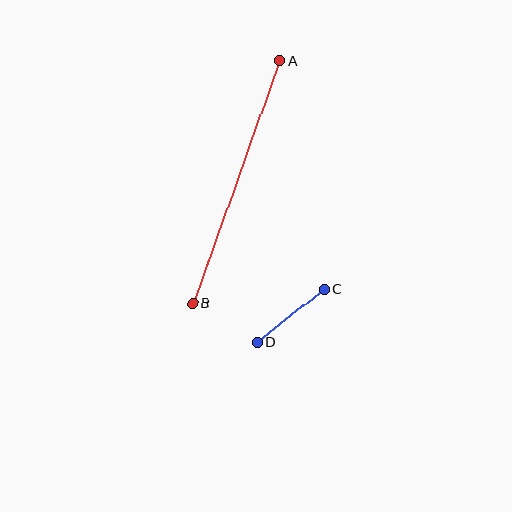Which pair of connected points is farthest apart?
Points A and B are farthest apart.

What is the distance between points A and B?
The distance is approximately 258 pixels.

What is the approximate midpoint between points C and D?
The midpoint is at approximately (291, 316) pixels.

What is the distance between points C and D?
The distance is approximately 85 pixels.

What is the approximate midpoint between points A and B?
The midpoint is at approximately (236, 182) pixels.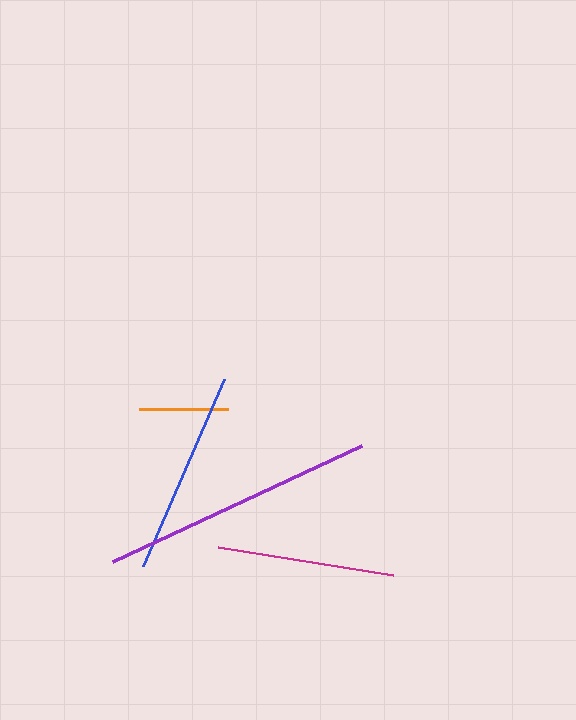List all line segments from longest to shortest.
From longest to shortest: purple, blue, magenta, orange.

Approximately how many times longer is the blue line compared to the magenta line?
The blue line is approximately 1.1 times the length of the magenta line.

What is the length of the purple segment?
The purple segment is approximately 274 pixels long.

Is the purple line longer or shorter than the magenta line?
The purple line is longer than the magenta line.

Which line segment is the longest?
The purple line is the longest at approximately 274 pixels.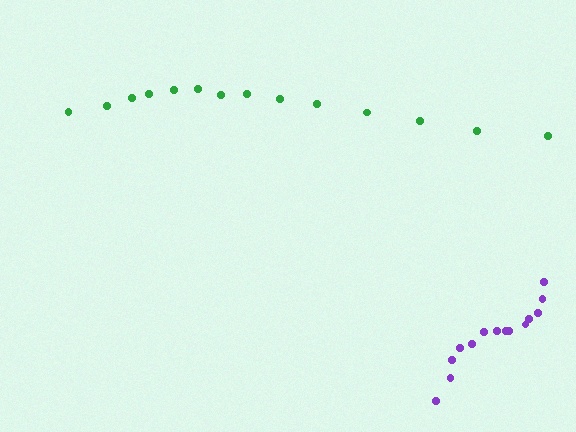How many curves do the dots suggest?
There are 2 distinct paths.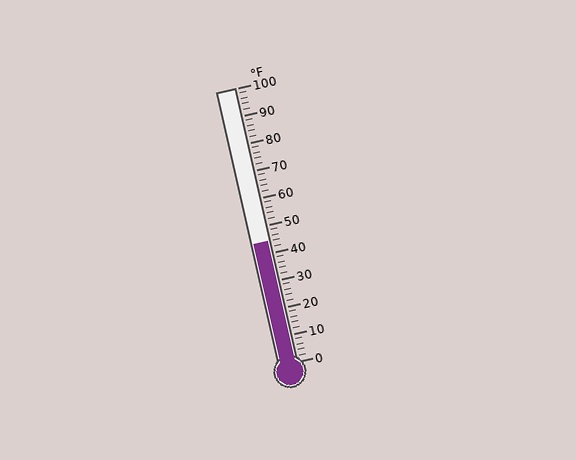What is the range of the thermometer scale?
The thermometer scale ranges from 0°F to 100°F.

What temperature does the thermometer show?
The thermometer shows approximately 44°F.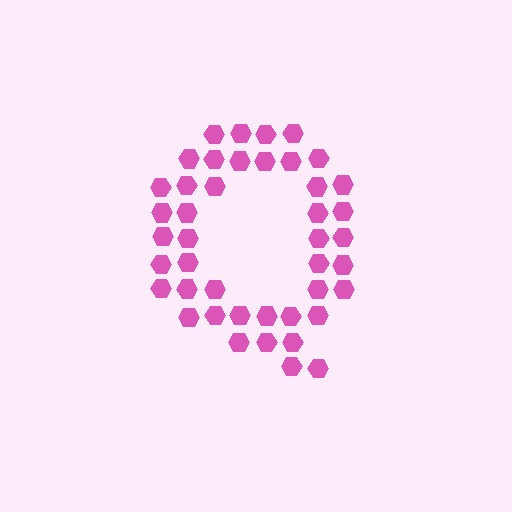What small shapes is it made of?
It is made of small hexagons.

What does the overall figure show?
The overall figure shows the letter Q.